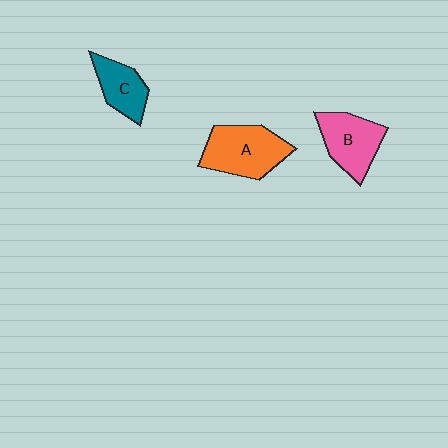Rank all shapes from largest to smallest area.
From largest to smallest: A (orange), B (pink), C (teal).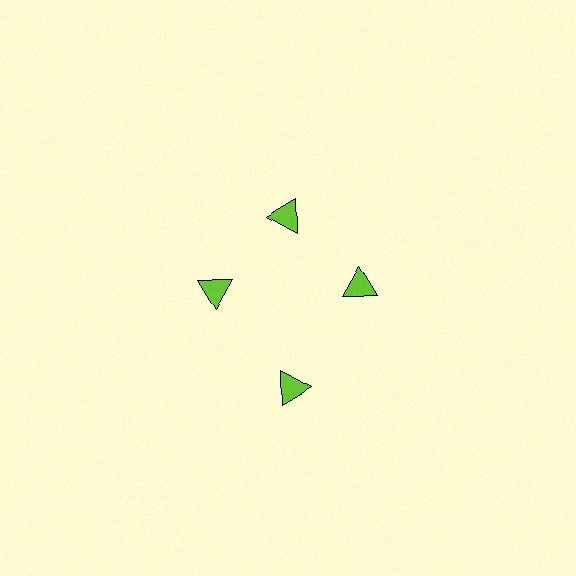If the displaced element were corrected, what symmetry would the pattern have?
It would have 4-fold rotational symmetry — the pattern would map onto itself every 90 degrees.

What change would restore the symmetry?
The symmetry would be restored by moving it inward, back onto the ring so that all 4 triangles sit at equal angles and equal distance from the center.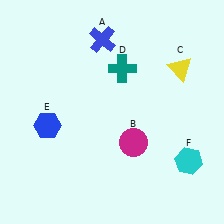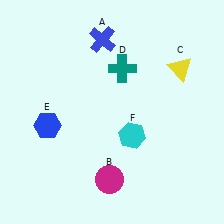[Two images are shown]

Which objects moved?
The objects that moved are: the magenta circle (B), the cyan hexagon (F).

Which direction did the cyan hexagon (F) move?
The cyan hexagon (F) moved left.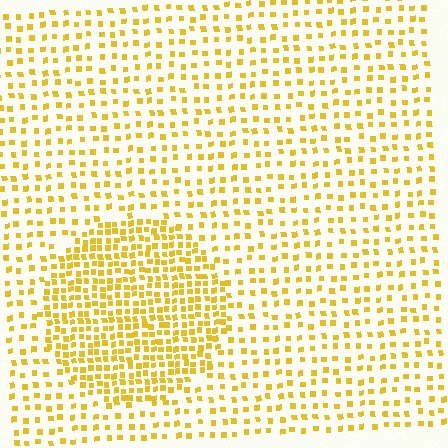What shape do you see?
I see a circle.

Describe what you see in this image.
The image contains small yellow elements arranged at two different densities. A circle-shaped region is visible where the elements are more densely packed than the surrounding area.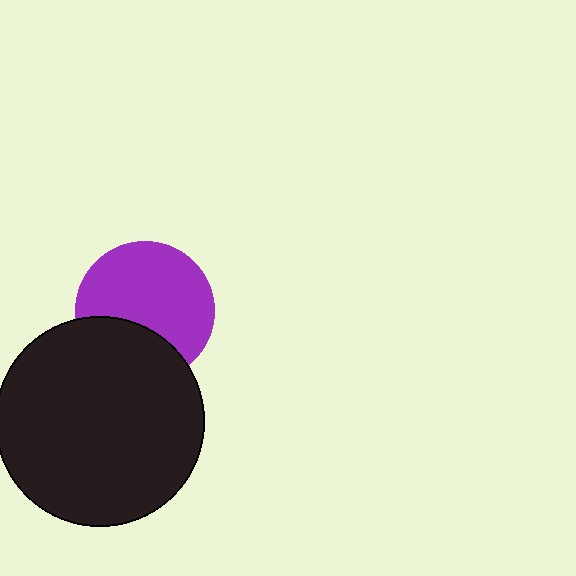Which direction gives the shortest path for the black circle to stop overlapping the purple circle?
Moving down gives the shortest separation.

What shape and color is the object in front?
The object in front is a black circle.